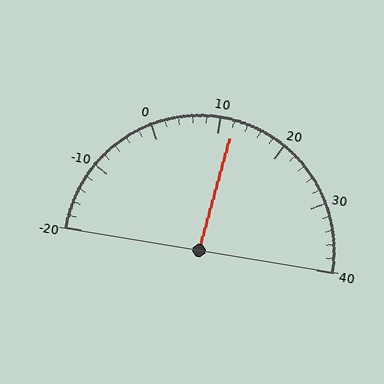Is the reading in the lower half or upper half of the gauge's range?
The reading is in the upper half of the range (-20 to 40).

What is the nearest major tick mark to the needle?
The nearest major tick mark is 10.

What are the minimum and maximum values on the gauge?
The gauge ranges from -20 to 40.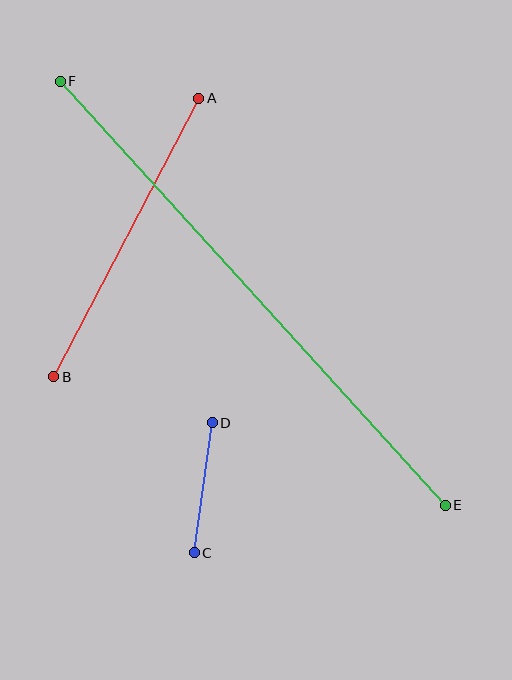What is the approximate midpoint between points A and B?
The midpoint is at approximately (126, 237) pixels.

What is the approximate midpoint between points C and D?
The midpoint is at approximately (203, 488) pixels.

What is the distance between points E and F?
The distance is approximately 572 pixels.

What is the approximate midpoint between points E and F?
The midpoint is at approximately (253, 293) pixels.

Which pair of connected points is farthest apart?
Points E and F are farthest apart.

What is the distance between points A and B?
The distance is approximately 314 pixels.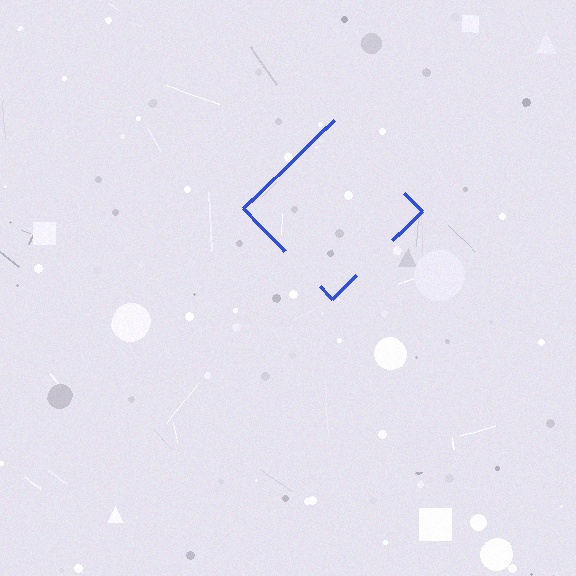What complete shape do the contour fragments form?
The contour fragments form a diamond.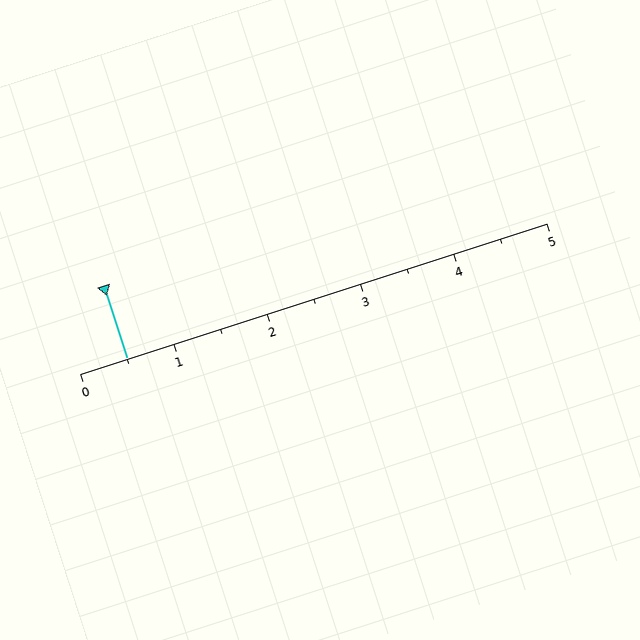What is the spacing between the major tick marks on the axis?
The major ticks are spaced 1 apart.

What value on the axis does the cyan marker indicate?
The marker indicates approximately 0.5.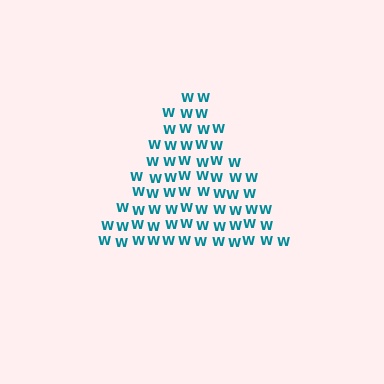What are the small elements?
The small elements are letter W's.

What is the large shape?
The large shape is a triangle.